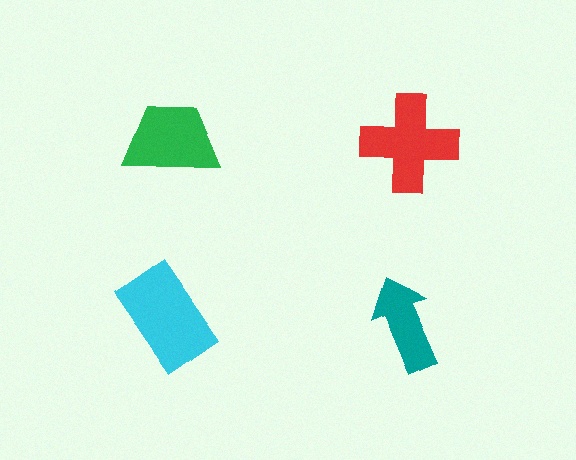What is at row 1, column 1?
A green trapezoid.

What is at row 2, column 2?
A teal arrow.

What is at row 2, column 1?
A cyan rectangle.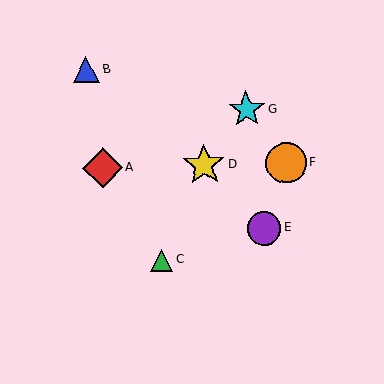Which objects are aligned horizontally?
Objects A, D, F are aligned horizontally.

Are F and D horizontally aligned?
Yes, both are at y≈163.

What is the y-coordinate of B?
Object B is at y≈70.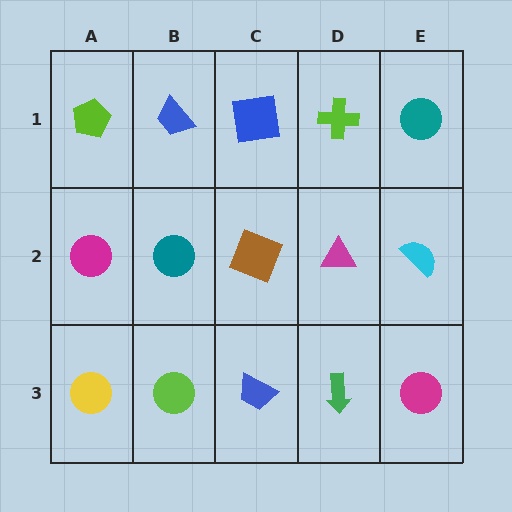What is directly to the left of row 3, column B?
A yellow circle.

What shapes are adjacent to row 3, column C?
A brown square (row 2, column C), a lime circle (row 3, column B), a green arrow (row 3, column D).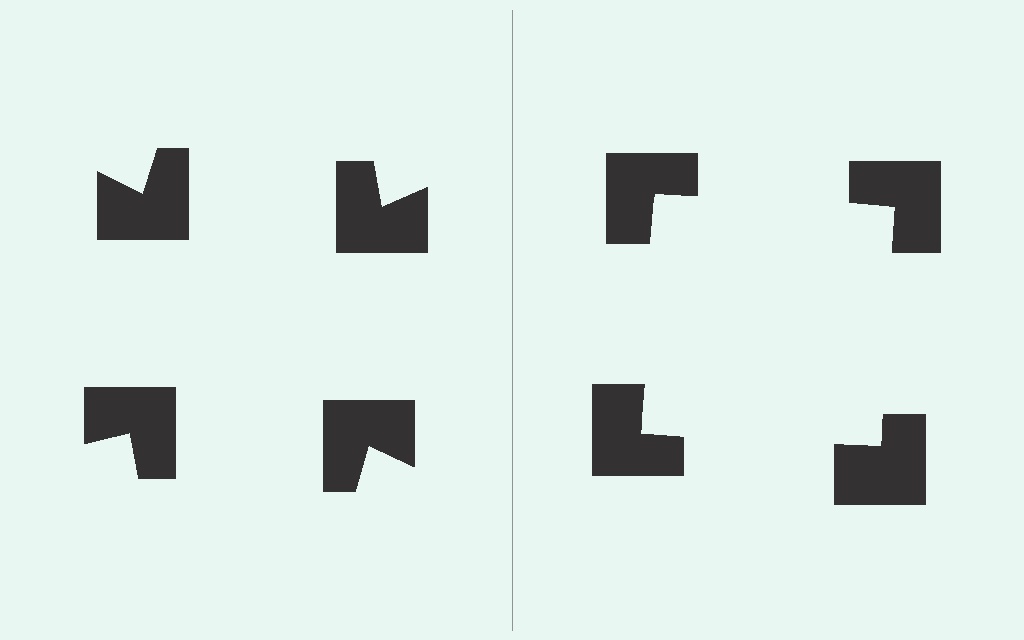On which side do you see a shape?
An illusory square appears on the right side. On the left side the wedge cuts are rotated, so no coherent shape forms.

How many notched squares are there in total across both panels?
8 — 4 on each side.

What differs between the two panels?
The notched squares are positioned identically on both sides; only the wedge orientations differ. On the right they align to a square; on the left they are misaligned.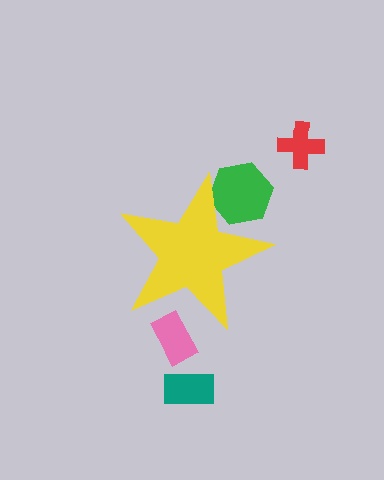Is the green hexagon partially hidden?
Yes, the green hexagon is partially hidden behind the yellow star.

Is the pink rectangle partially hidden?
Yes, the pink rectangle is partially hidden behind the yellow star.